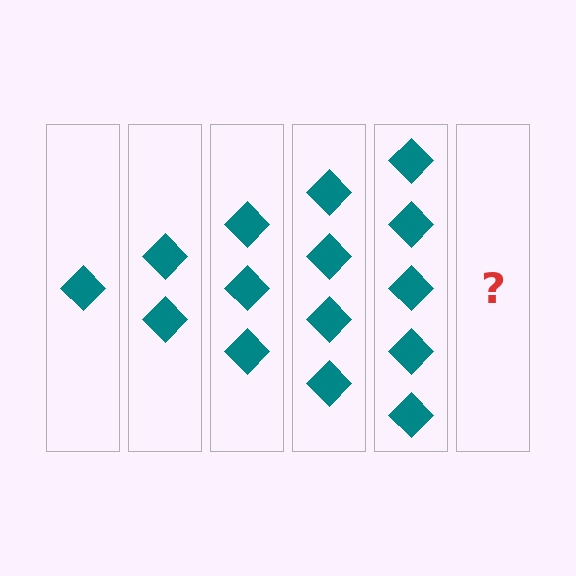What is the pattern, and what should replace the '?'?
The pattern is that each step adds one more diamond. The '?' should be 6 diamonds.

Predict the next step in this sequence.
The next step is 6 diamonds.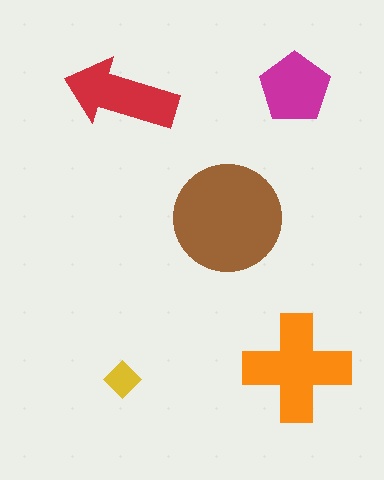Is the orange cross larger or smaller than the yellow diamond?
Larger.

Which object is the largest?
The brown circle.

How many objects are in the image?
There are 5 objects in the image.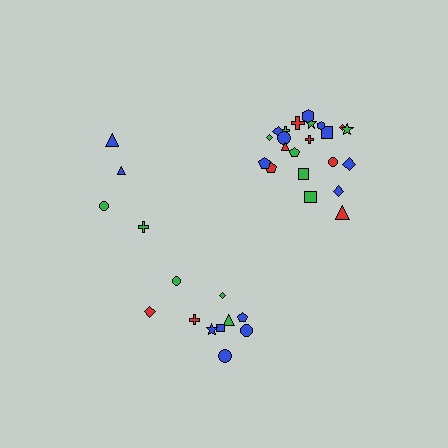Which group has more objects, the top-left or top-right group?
The top-right group.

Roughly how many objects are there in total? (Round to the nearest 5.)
Roughly 35 objects in total.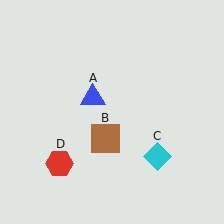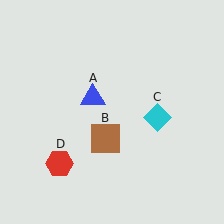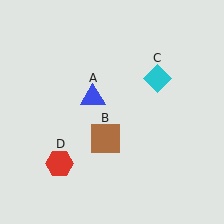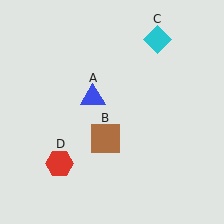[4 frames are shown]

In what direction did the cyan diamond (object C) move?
The cyan diamond (object C) moved up.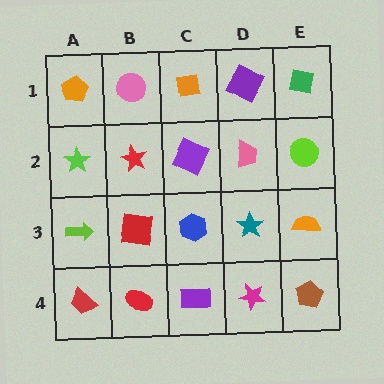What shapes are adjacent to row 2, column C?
An orange square (row 1, column C), a blue hexagon (row 3, column C), a red star (row 2, column B), a pink trapezoid (row 2, column D).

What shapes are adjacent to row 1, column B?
A red star (row 2, column B), an orange pentagon (row 1, column A), an orange square (row 1, column C).